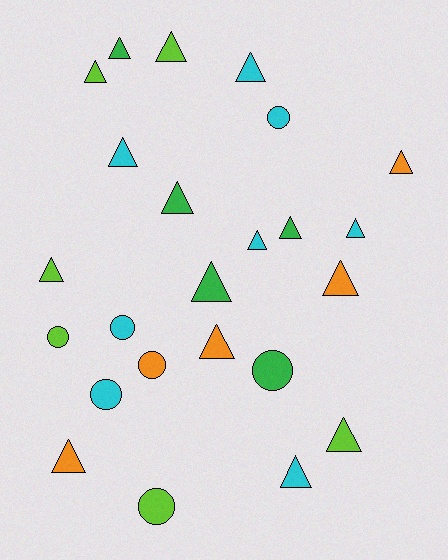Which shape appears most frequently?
Triangle, with 17 objects.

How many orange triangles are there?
There are 4 orange triangles.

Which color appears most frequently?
Cyan, with 8 objects.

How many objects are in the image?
There are 24 objects.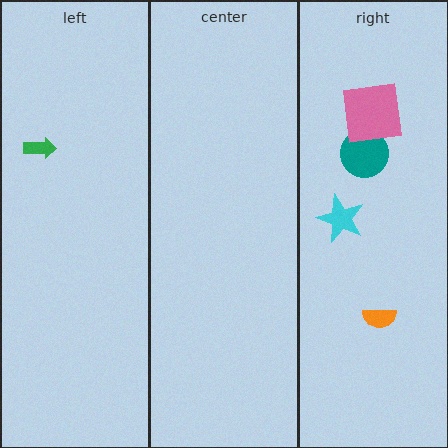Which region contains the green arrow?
The left region.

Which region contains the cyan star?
The right region.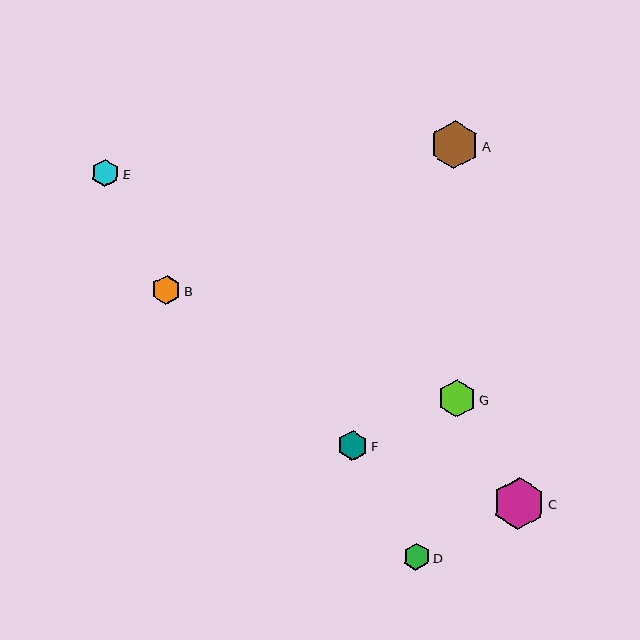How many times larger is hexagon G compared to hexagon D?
Hexagon G is approximately 1.4 times the size of hexagon D.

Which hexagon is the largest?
Hexagon C is the largest with a size of approximately 52 pixels.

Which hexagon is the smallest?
Hexagon D is the smallest with a size of approximately 27 pixels.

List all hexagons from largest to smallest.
From largest to smallest: C, A, G, F, B, E, D.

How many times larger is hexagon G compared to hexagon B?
Hexagon G is approximately 1.3 times the size of hexagon B.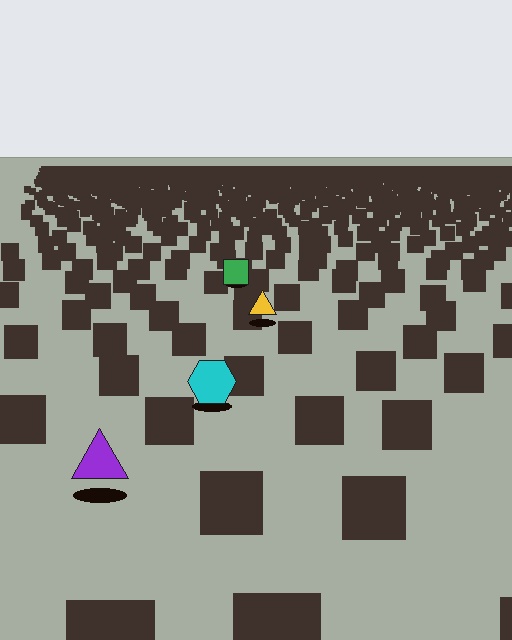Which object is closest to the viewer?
The purple triangle is closest. The texture marks near it are larger and more spread out.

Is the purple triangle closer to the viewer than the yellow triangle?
Yes. The purple triangle is closer — you can tell from the texture gradient: the ground texture is coarser near it.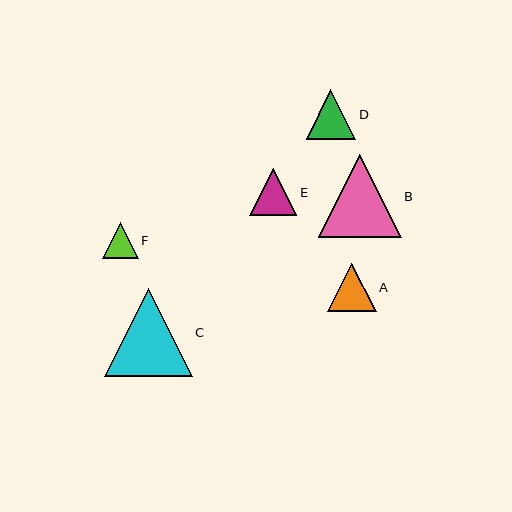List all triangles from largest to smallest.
From largest to smallest: C, B, D, A, E, F.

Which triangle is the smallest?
Triangle F is the smallest with a size of approximately 35 pixels.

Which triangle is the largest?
Triangle C is the largest with a size of approximately 88 pixels.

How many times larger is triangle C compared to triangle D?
Triangle C is approximately 1.8 times the size of triangle D.